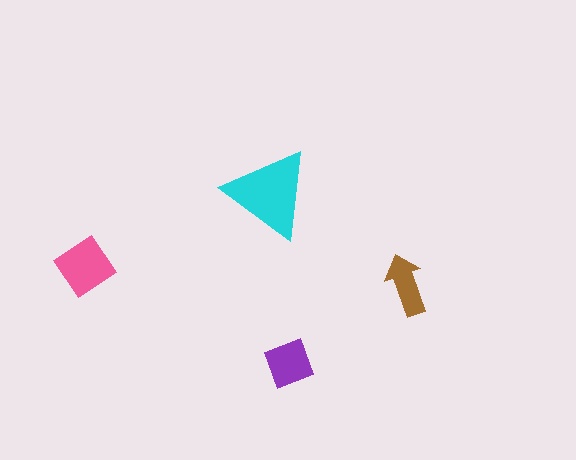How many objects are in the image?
There are 4 objects in the image.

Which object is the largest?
The cyan triangle.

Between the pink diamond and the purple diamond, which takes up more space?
The pink diamond.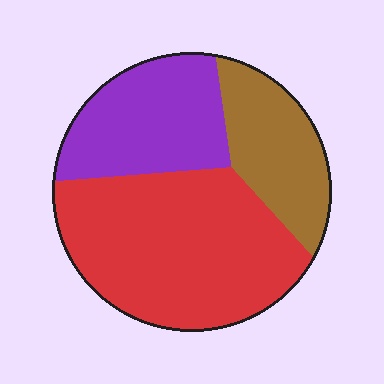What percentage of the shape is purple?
Purple takes up about one quarter (1/4) of the shape.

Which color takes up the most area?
Red, at roughly 50%.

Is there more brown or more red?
Red.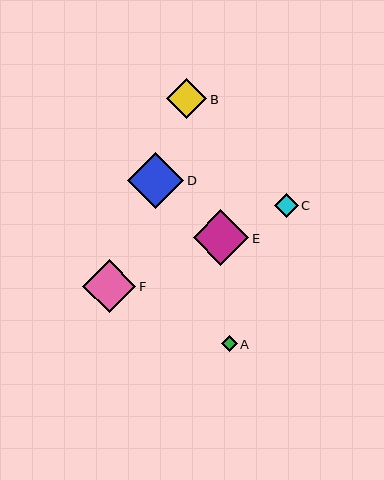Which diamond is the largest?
Diamond D is the largest with a size of approximately 56 pixels.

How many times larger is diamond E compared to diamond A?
Diamond E is approximately 3.5 times the size of diamond A.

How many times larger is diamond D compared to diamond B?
Diamond D is approximately 1.4 times the size of diamond B.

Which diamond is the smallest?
Diamond A is the smallest with a size of approximately 16 pixels.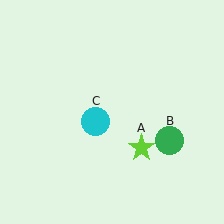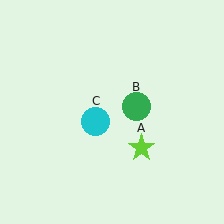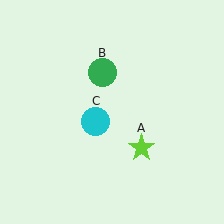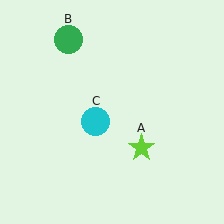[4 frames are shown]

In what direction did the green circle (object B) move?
The green circle (object B) moved up and to the left.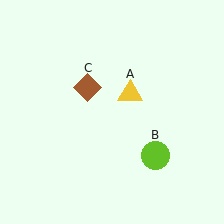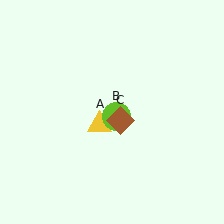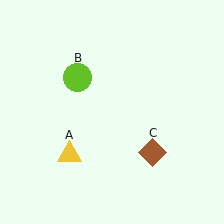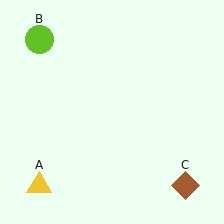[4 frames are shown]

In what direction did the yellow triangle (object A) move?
The yellow triangle (object A) moved down and to the left.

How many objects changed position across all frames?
3 objects changed position: yellow triangle (object A), lime circle (object B), brown diamond (object C).